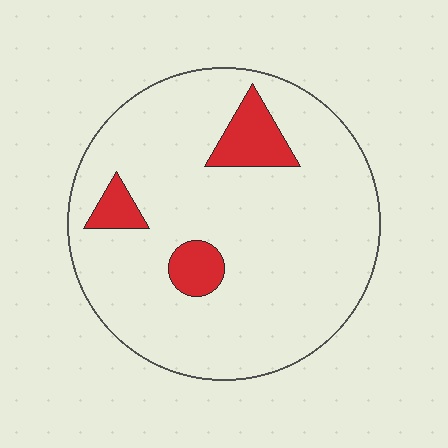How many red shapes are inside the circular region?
3.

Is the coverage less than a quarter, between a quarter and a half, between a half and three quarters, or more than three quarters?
Less than a quarter.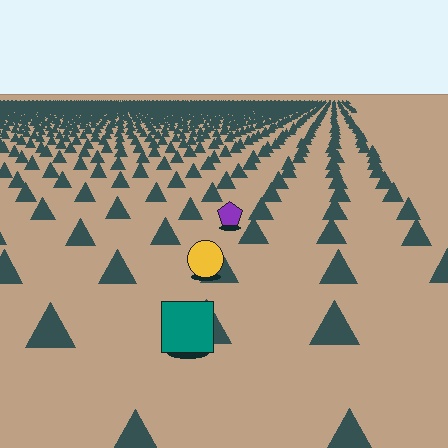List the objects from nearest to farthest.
From nearest to farthest: the teal square, the yellow circle, the purple pentagon.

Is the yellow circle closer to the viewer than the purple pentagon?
Yes. The yellow circle is closer — you can tell from the texture gradient: the ground texture is coarser near it.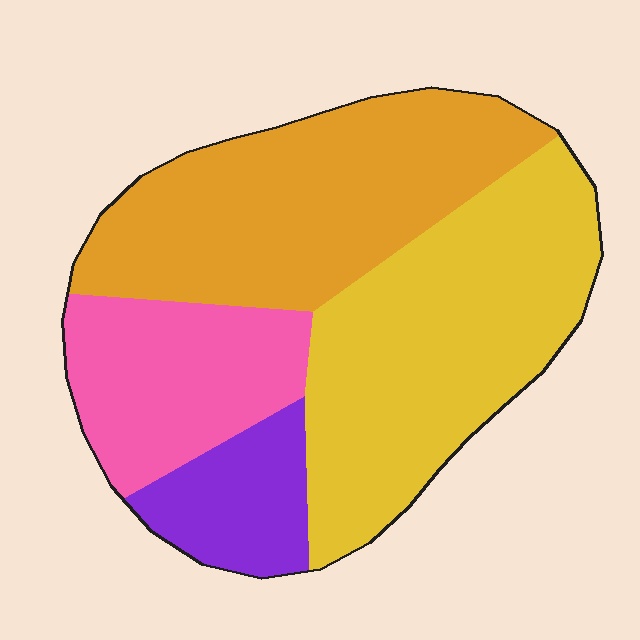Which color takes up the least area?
Purple, at roughly 10%.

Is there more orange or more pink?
Orange.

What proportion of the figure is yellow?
Yellow takes up about three eighths (3/8) of the figure.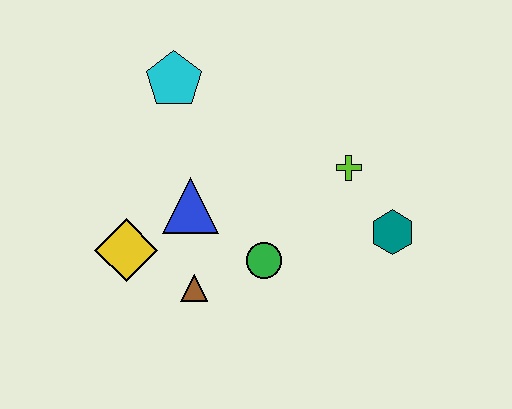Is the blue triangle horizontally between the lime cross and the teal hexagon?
No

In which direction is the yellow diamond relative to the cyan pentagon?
The yellow diamond is below the cyan pentagon.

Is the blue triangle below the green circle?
No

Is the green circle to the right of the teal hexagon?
No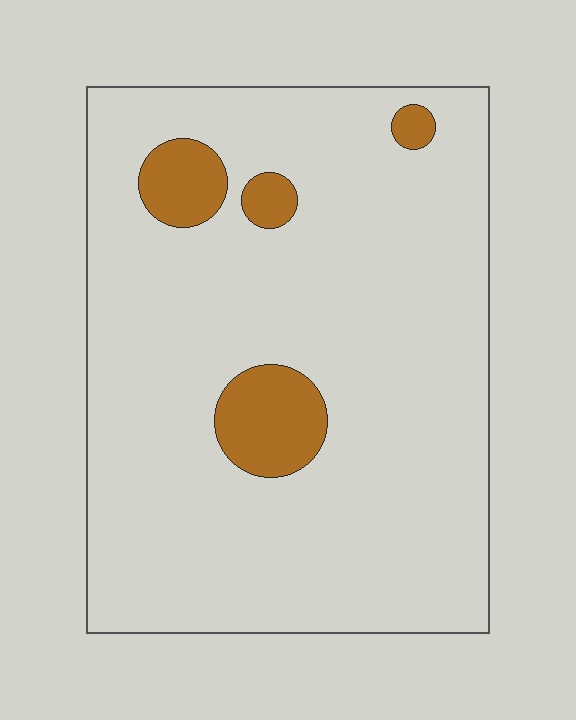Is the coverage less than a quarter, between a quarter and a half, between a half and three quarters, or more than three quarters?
Less than a quarter.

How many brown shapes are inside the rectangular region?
4.